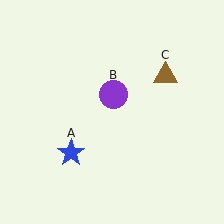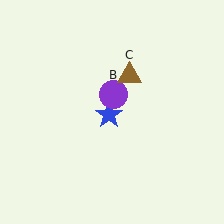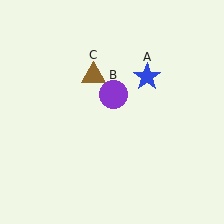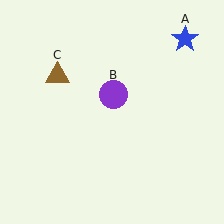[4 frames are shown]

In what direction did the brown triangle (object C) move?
The brown triangle (object C) moved left.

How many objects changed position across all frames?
2 objects changed position: blue star (object A), brown triangle (object C).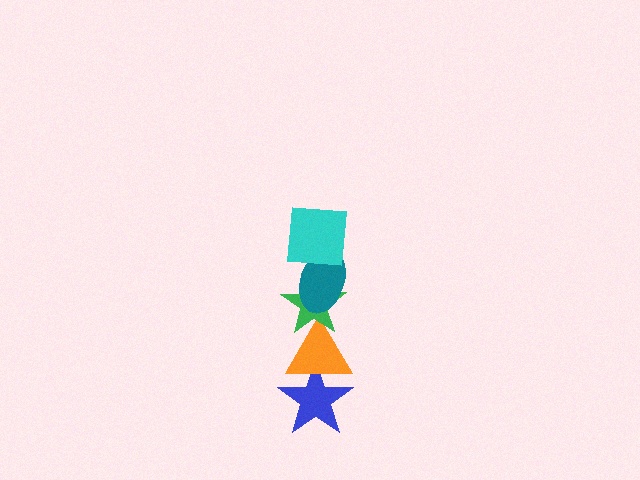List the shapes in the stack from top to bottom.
From top to bottom: the cyan square, the teal ellipse, the green star, the orange triangle, the blue star.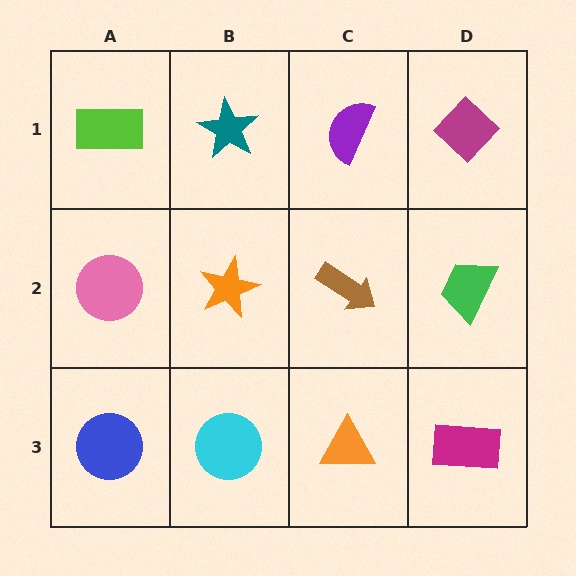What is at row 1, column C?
A purple semicircle.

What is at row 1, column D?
A magenta diamond.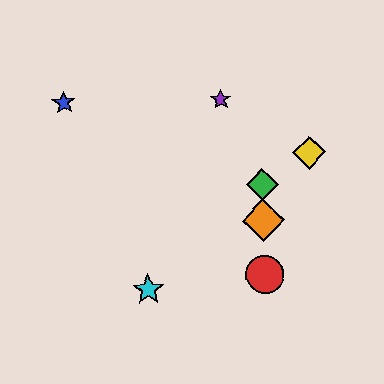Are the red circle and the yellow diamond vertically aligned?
No, the red circle is at x≈265 and the yellow diamond is at x≈309.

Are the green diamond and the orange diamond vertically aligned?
Yes, both are at x≈262.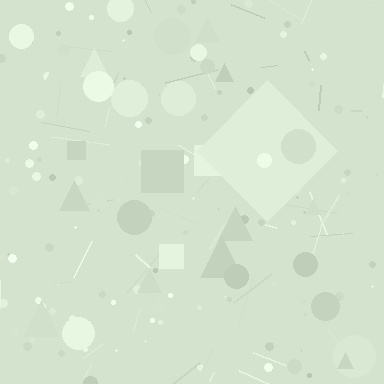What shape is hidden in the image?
A diamond is hidden in the image.